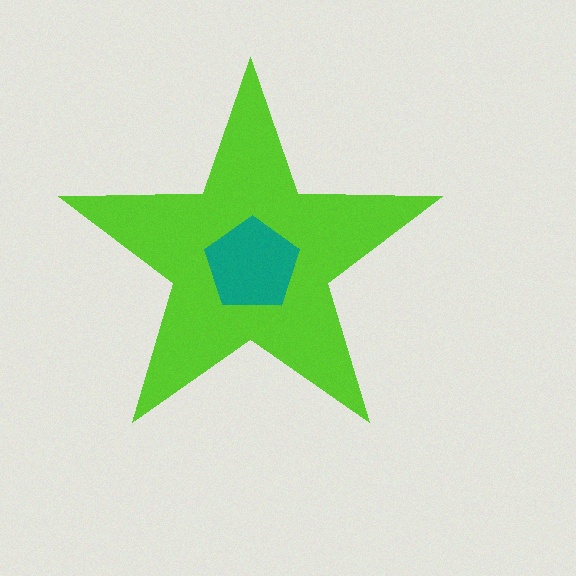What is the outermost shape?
The lime star.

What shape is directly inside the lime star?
The teal pentagon.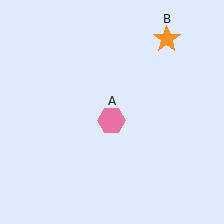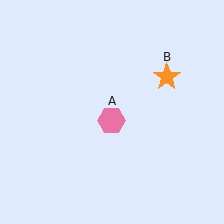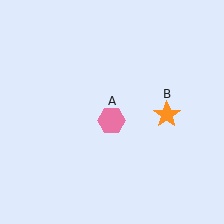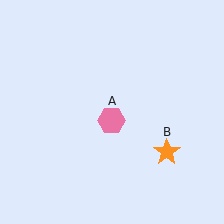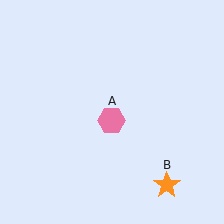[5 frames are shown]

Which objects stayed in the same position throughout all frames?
Pink hexagon (object A) remained stationary.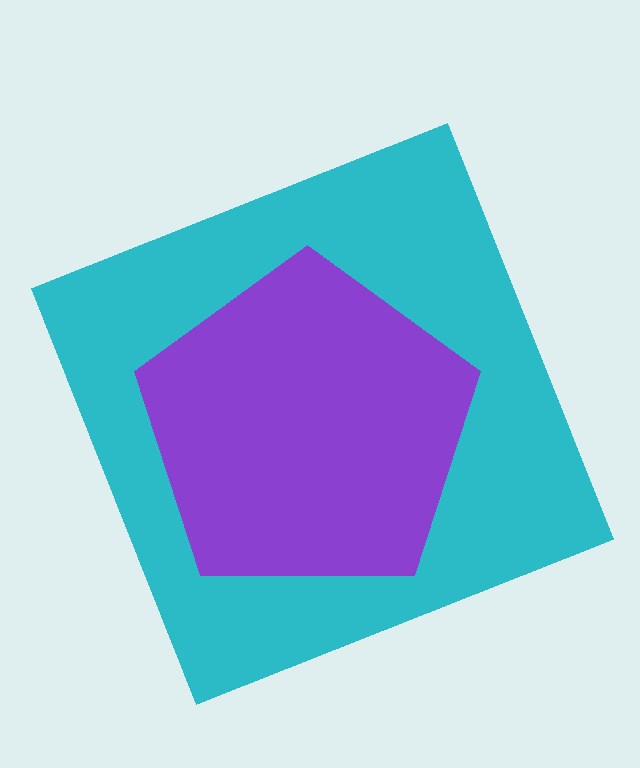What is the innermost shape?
The purple pentagon.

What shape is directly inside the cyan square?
The purple pentagon.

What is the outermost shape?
The cyan square.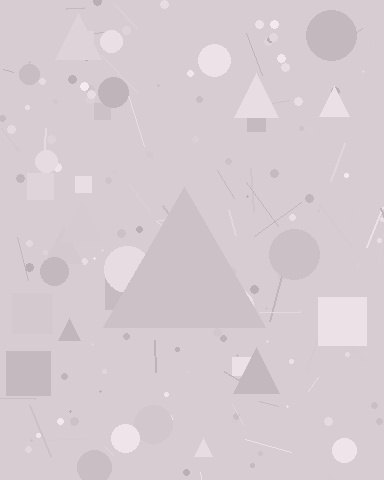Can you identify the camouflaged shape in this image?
The camouflaged shape is a triangle.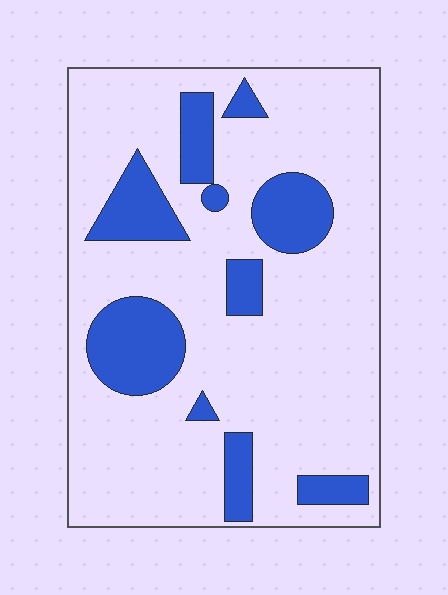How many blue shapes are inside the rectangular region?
10.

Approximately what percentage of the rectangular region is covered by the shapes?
Approximately 20%.